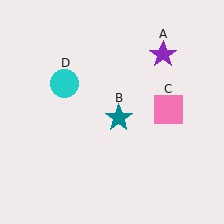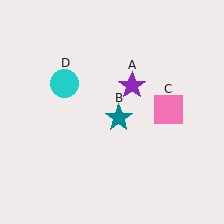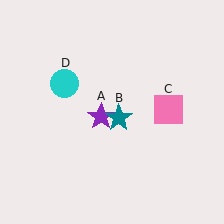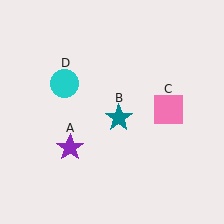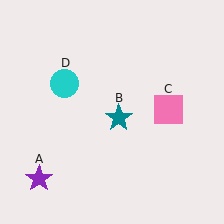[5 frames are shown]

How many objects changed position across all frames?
1 object changed position: purple star (object A).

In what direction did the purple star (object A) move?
The purple star (object A) moved down and to the left.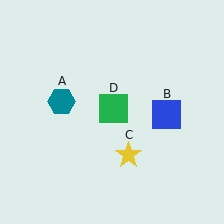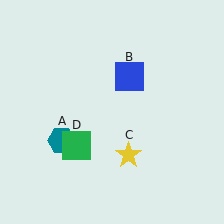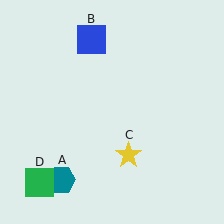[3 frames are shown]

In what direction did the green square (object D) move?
The green square (object D) moved down and to the left.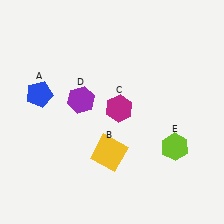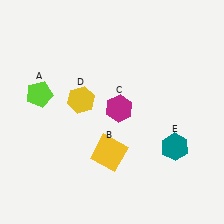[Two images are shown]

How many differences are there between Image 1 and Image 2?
There are 3 differences between the two images.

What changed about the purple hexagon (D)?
In Image 1, D is purple. In Image 2, it changed to yellow.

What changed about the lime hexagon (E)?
In Image 1, E is lime. In Image 2, it changed to teal.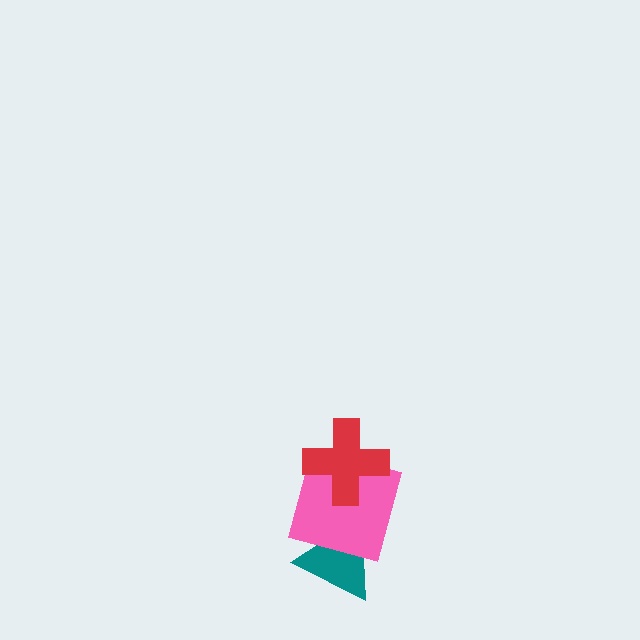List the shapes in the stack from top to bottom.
From top to bottom: the red cross, the pink square, the teal triangle.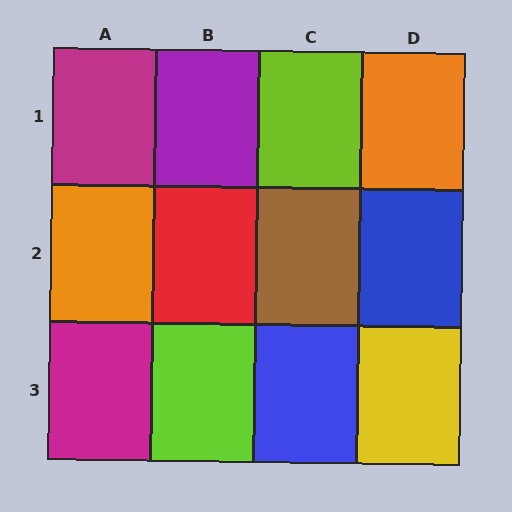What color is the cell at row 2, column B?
Red.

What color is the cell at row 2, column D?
Blue.